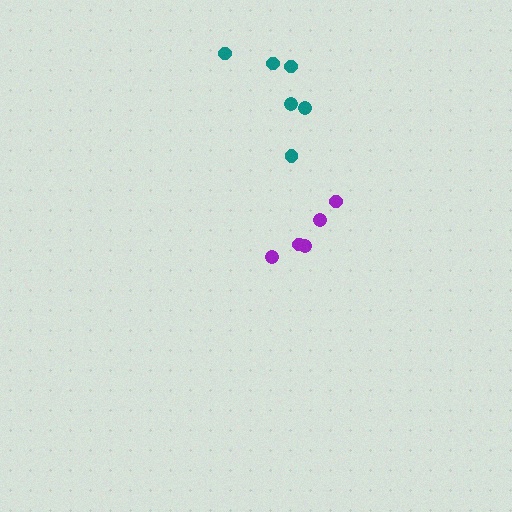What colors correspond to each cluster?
The clusters are colored: purple, teal.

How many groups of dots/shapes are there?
There are 2 groups.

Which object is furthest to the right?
The purple cluster is rightmost.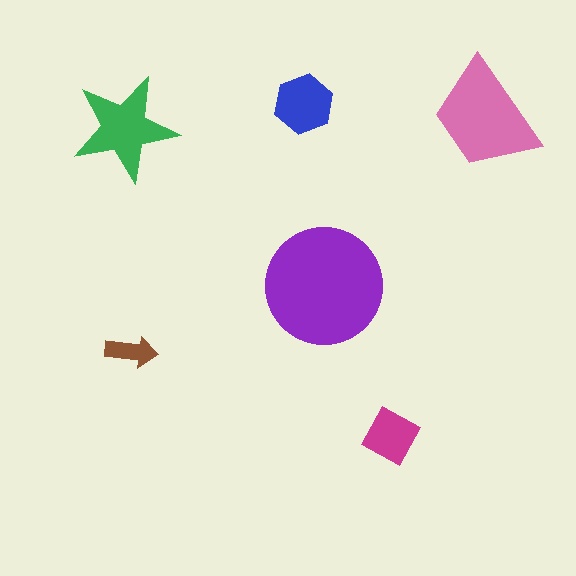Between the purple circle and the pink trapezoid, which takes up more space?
The purple circle.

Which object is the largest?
The purple circle.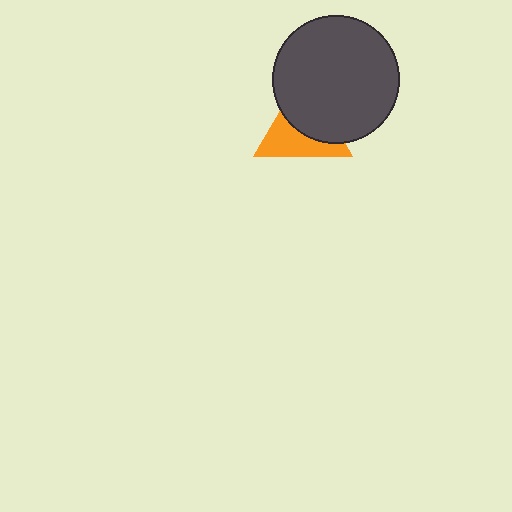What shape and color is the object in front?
The object in front is a dark gray circle.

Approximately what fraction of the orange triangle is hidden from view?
Roughly 52% of the orange triangle is hidden behind the dark gray circle.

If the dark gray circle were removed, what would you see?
You would see the complete orange triangle.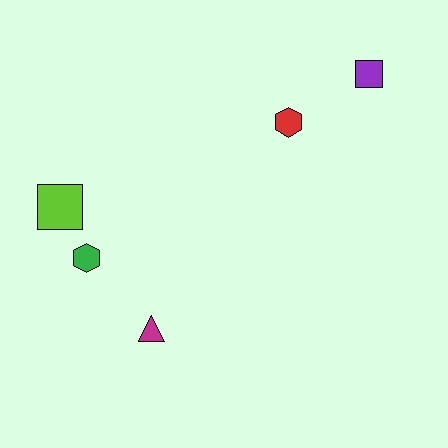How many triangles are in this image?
There is 1 triangle.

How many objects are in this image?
There are 5 objects.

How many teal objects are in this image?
There are no teal objects.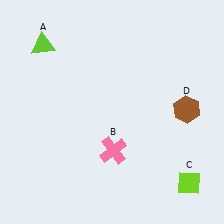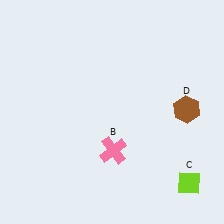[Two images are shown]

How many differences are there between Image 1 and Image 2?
There is 1 difference between the two images.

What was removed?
The lime triangle (A) was removed in Image 2.